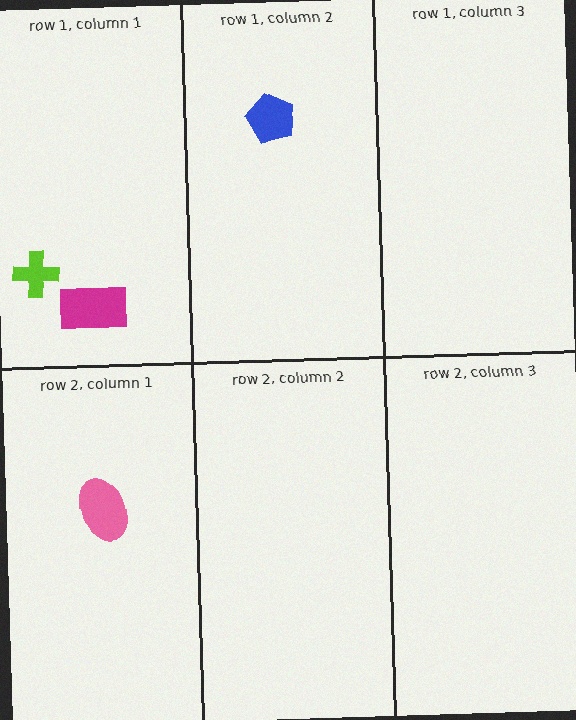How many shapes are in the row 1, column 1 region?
2.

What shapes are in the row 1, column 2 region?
The blue pentagon.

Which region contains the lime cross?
The row 1, column 1 region.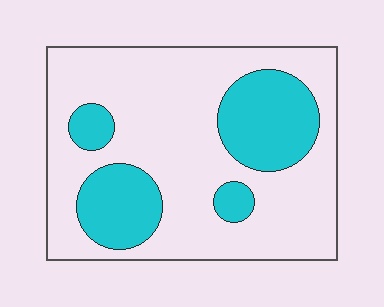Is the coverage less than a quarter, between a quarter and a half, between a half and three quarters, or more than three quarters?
Between a quarter and a half.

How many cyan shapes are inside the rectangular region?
4.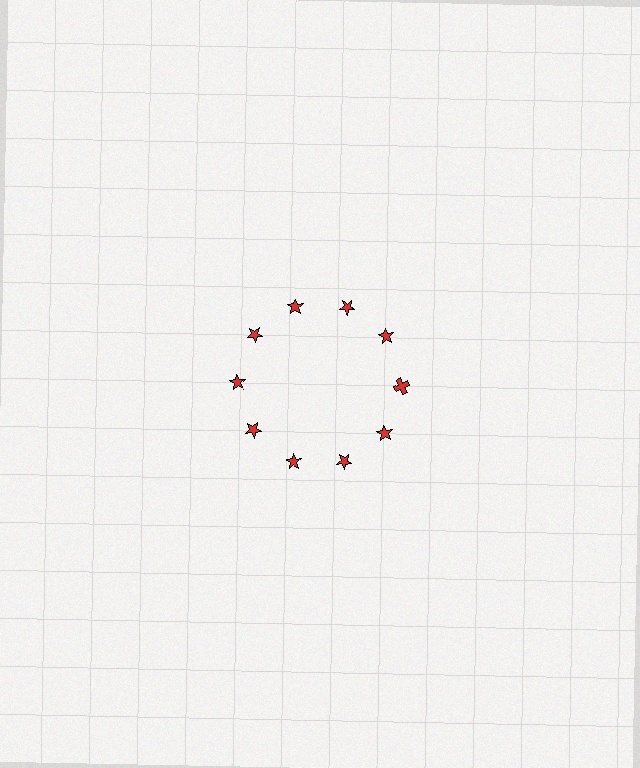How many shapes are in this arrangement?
There are 10 shapes arranged in a ring pattern.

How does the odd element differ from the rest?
It has a different shape: cross instead of star.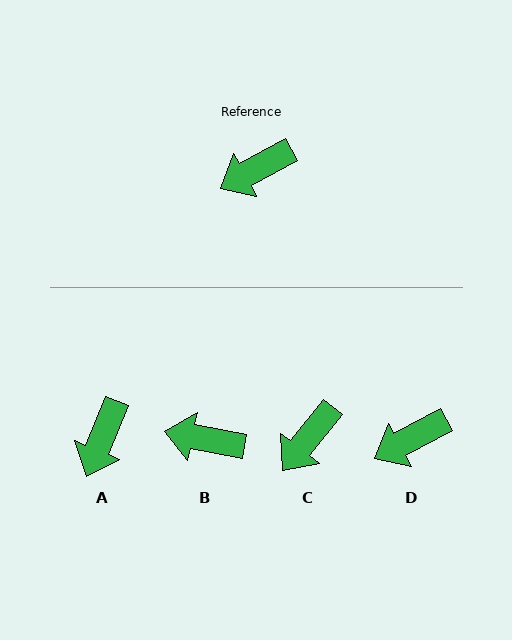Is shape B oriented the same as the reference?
No, it is off by about 39 degrees.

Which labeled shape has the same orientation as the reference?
D.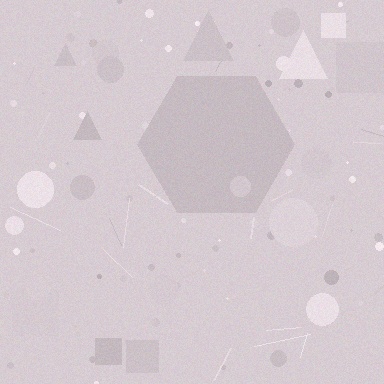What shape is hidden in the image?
A hexagon is hidden in the image.